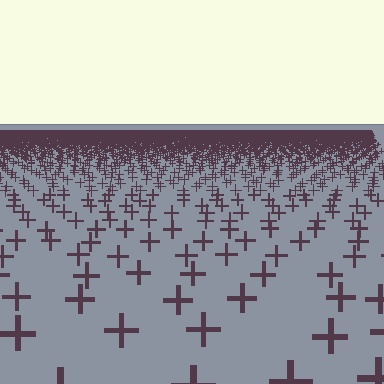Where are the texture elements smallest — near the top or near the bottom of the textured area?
Near the top.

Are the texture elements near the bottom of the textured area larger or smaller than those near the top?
Larger. Near the bottom, elements are closer to the viewer and appear at a bigger on-screen size.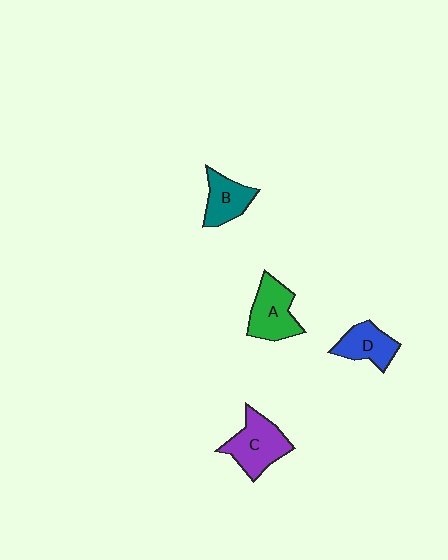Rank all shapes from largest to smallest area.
From largest to smallest: C (purple), A (green), D (blue), B (teal).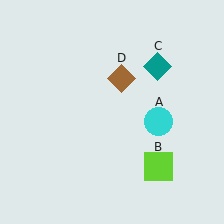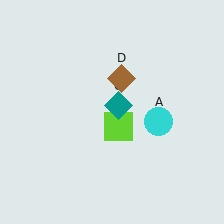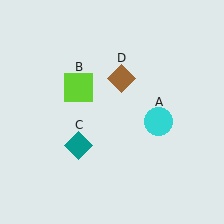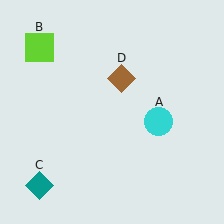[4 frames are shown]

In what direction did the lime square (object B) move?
The lime square (object B) moved up and to the left.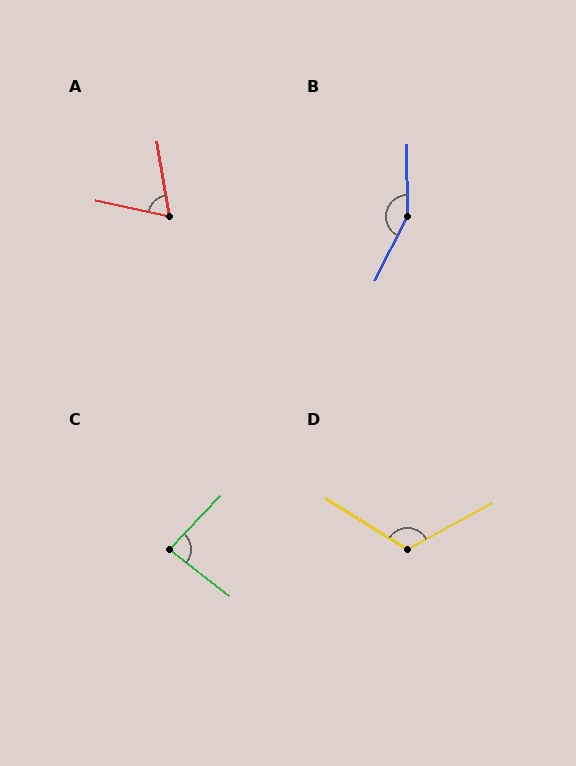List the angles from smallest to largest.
A (68°), C (84°), D (119°), B (153°).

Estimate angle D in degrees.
Approximately 119 degrees.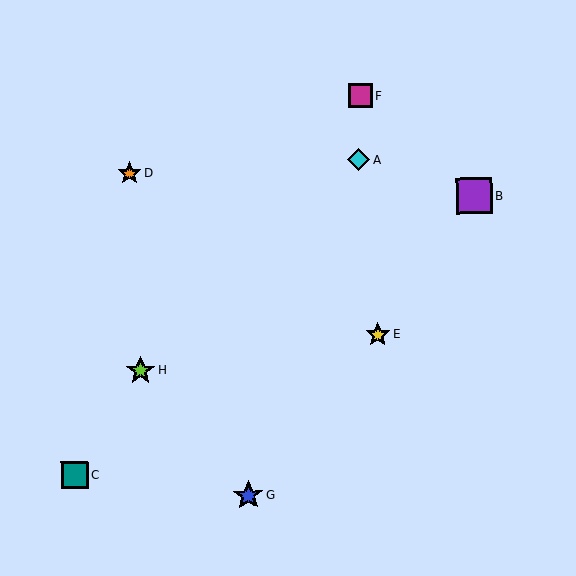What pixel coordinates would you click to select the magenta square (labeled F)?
Click at (361, 96) to select the magenta square F.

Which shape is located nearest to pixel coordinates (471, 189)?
The purple square (labeled B) at (474, 196) is nearest to that location.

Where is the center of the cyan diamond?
The center of the cyan diamond is at (359, 160).